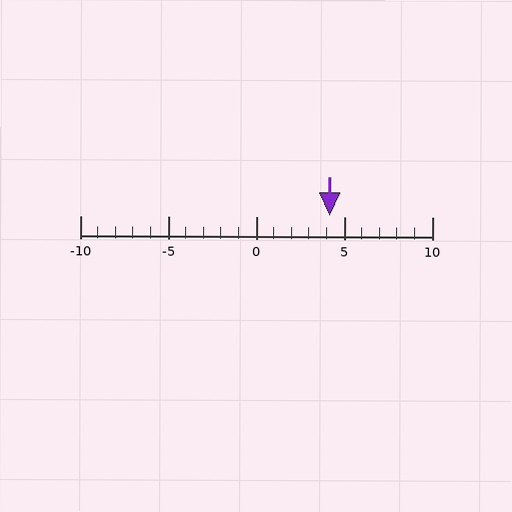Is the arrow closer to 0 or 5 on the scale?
The arrow is closer to 5.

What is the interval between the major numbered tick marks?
The major tick marks are spaced 5 units apart.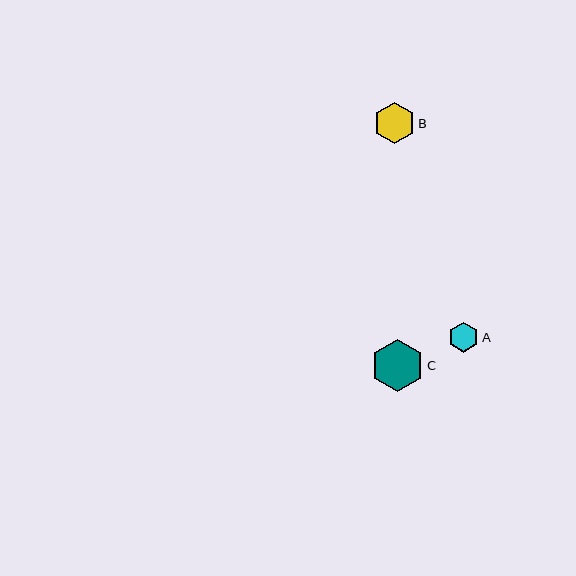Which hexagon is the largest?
Hexagon C is the largest with a size of approximately 52 pixels.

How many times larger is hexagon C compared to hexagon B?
Hexagon C is approximately 1.3 times the size of hexagon B.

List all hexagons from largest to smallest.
From largest to smallest: C, B, A.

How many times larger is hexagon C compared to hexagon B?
Hexagon C is approximately 1.3 times the size of hexagon B.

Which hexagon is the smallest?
Hexagon A is the smallest with a size of approximately 30 pixels.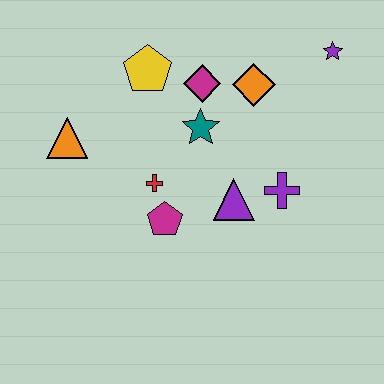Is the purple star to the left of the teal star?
No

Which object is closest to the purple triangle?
The purple cross is closest to the purple triangle.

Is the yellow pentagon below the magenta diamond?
No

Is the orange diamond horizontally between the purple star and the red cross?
Yes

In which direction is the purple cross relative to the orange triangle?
The purple cross is to the right of the orange triangle.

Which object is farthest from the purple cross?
The orange triangle is farthest from the purple cross.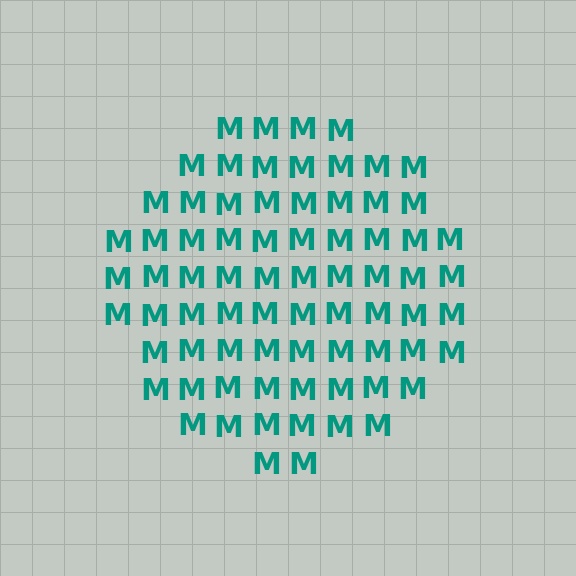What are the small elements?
The small elements are letter M's.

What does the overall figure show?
The overall figure shows a circle.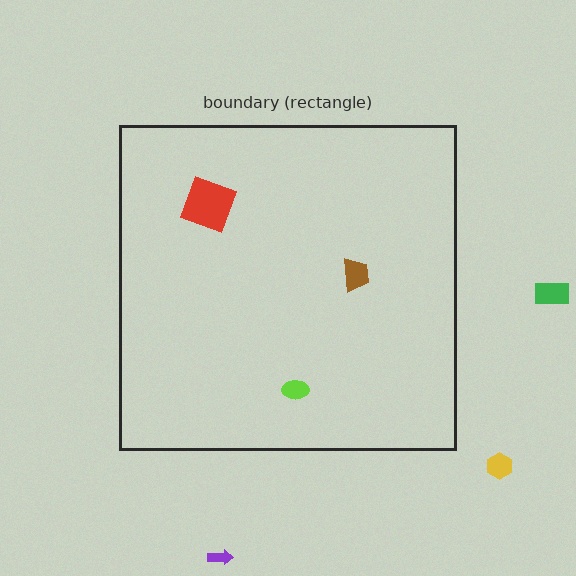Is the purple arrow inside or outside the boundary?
Outside.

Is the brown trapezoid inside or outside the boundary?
Inside.